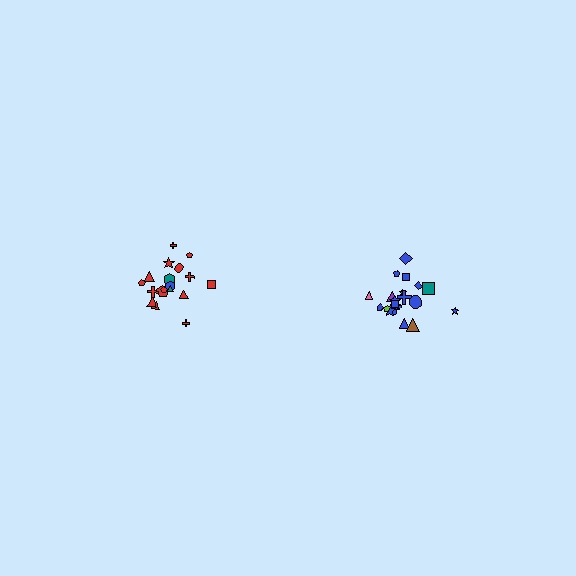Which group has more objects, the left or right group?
The right group.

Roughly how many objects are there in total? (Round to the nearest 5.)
Roughly 40 objects in total.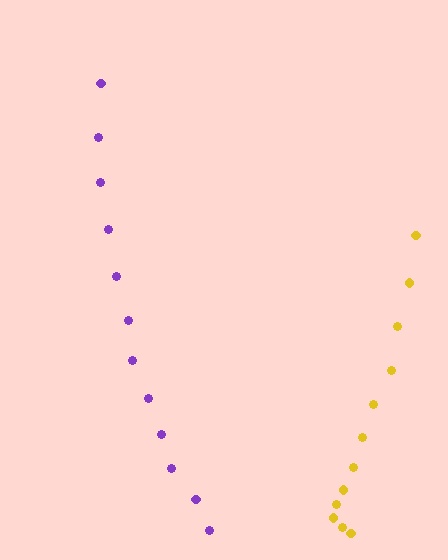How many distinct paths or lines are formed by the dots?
There are 2 distinct paths.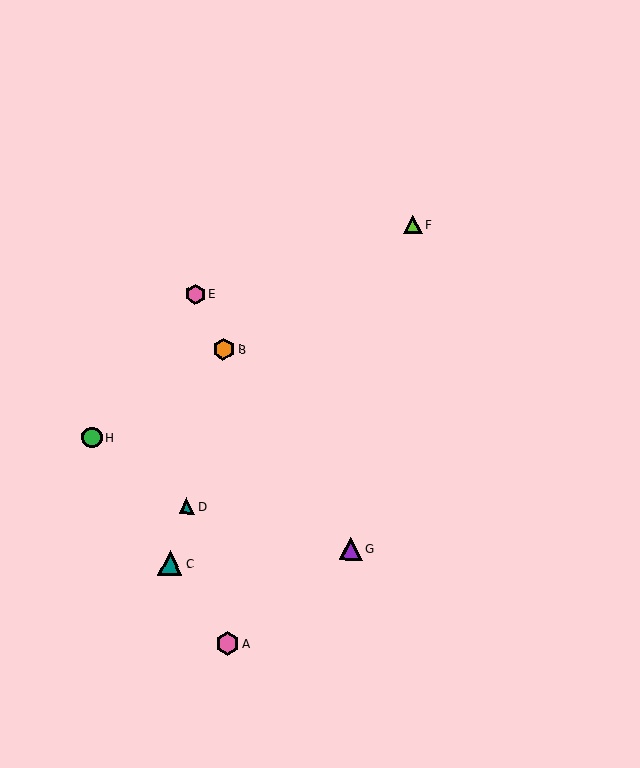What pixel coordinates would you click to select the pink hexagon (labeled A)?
Click at (227, 644) to select the pink hexagon A.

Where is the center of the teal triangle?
The center of the teal triangle is at (187, 506).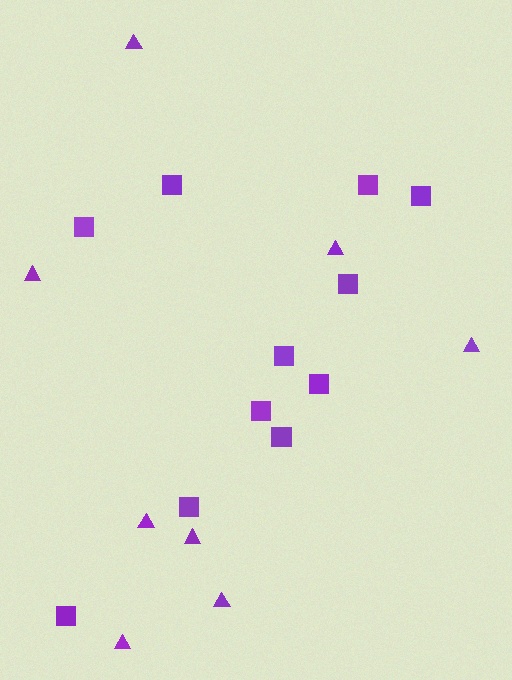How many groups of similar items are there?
There are 2 groups: one group of squares (11) and one group of triangles (8).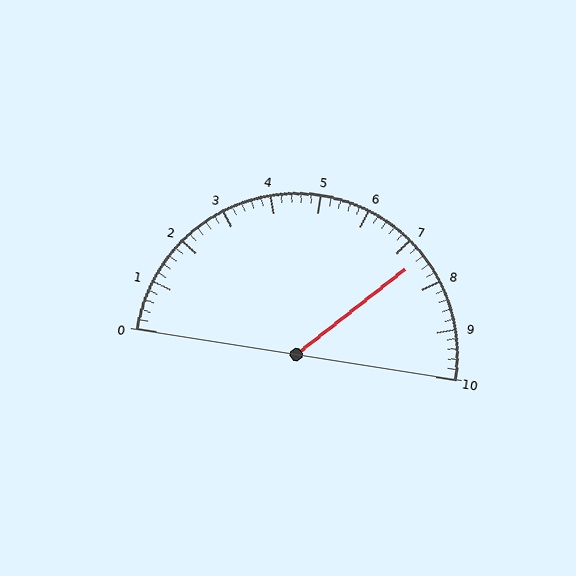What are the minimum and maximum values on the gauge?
The gauge ranges from 0 to 10.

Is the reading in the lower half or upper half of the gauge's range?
The reading is in the upper half of the range (0 to 10).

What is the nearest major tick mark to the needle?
The nearest major tick mark is 7.